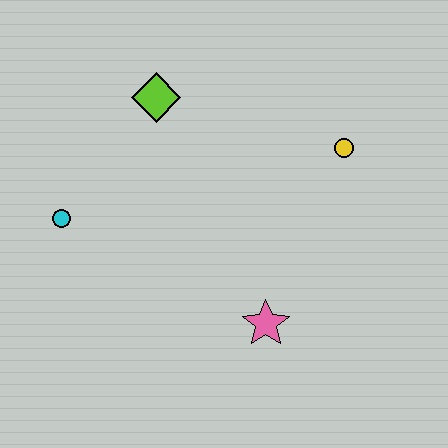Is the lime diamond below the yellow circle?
No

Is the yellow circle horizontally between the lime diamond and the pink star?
No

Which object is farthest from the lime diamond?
The pink star is farthest from the lime diamond.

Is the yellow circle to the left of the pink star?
No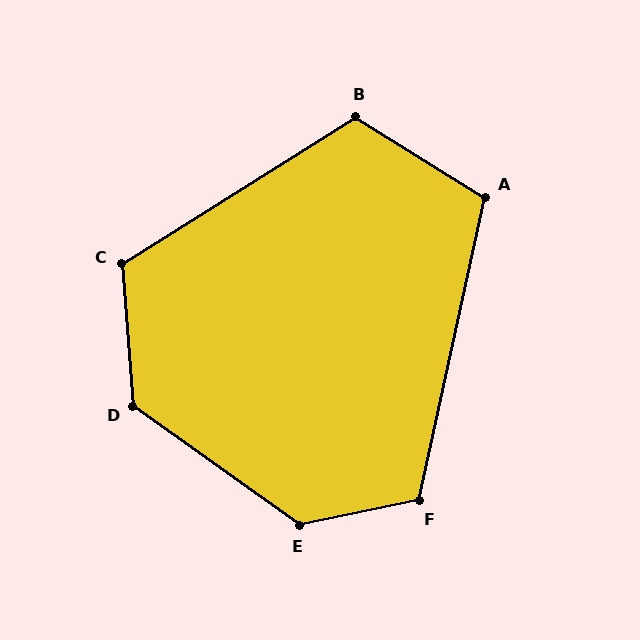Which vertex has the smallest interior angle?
A, at approximately 109 degrees.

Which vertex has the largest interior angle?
E, at approximately 133 degrees.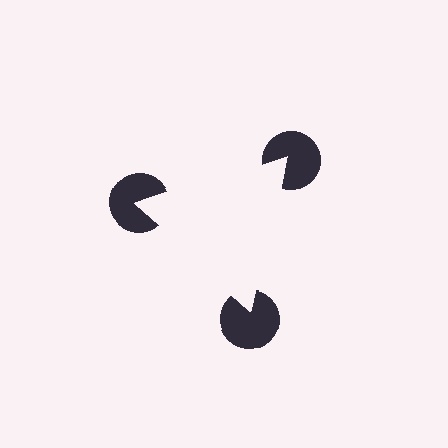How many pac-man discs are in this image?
There are 3 — one at each vertex of the illusory triangle.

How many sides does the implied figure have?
3 sides.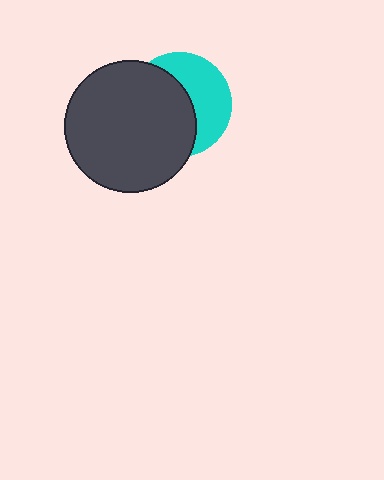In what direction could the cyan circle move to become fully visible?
The cyan circle could move right. That would shift it out from behind the dark gray circle entirely.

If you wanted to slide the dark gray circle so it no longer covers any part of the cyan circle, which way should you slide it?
Slide it left — that is the most direct way to separate the two shapes.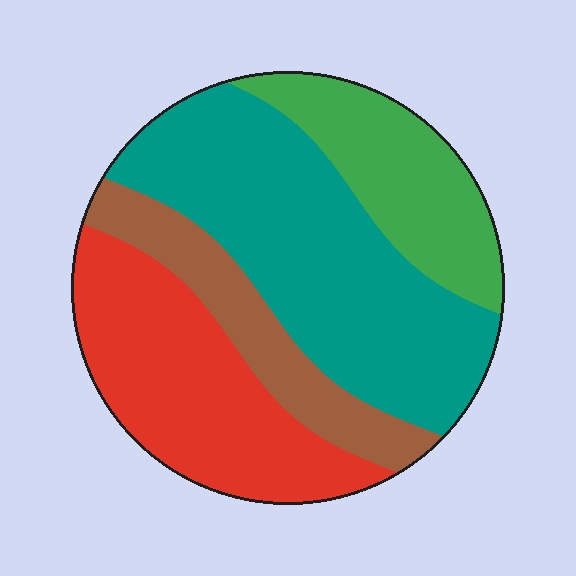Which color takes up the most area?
Teal, at roughly 40%.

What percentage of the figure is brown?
Brown covers 15% of the figure.